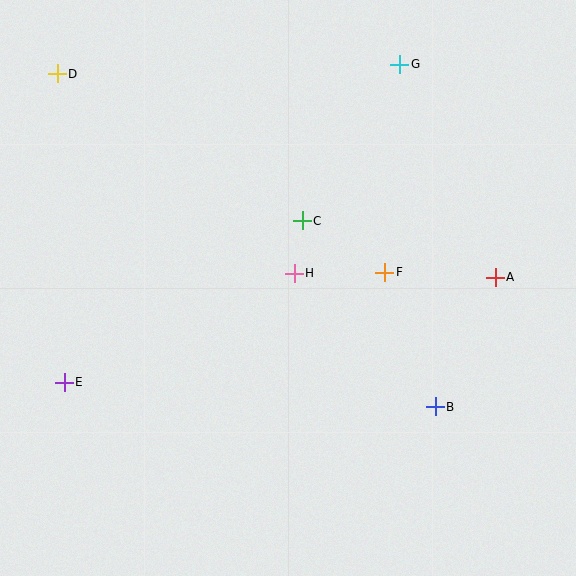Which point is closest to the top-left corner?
Point D is closest to the top-left corner.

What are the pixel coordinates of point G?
Point G is at (400, 64).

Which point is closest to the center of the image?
Point H at (294, 273) is closest to the center.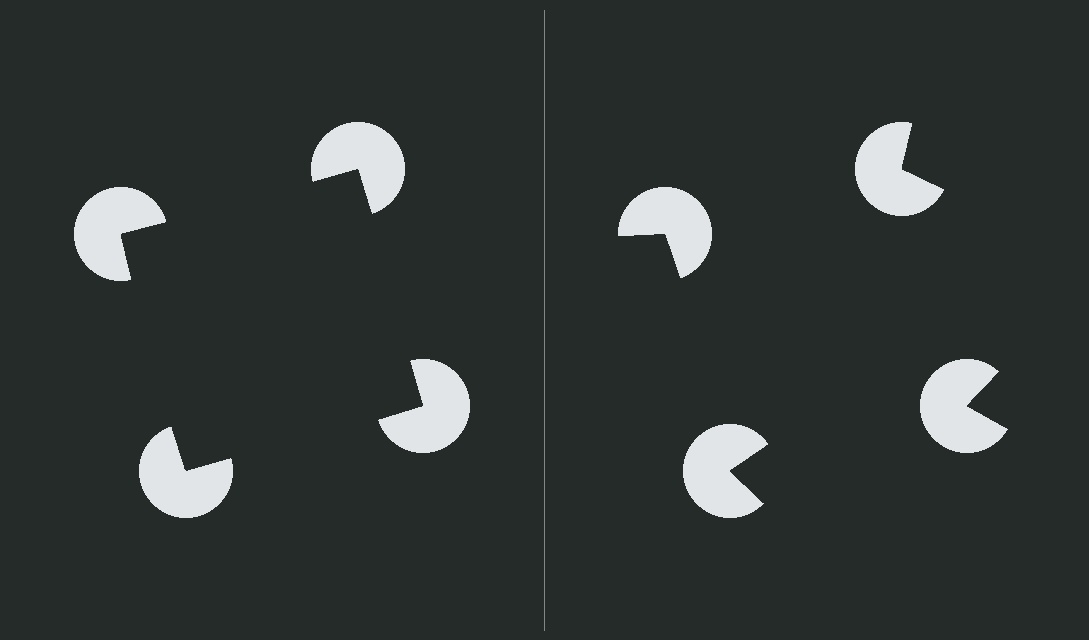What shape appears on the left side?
An illusory square.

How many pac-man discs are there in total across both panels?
8 — 4 on each side.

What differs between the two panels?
The pac-man discs are positioned identically on both sides; only the wedge orientations differ. On the left they align to a square; on the right they are misaligned.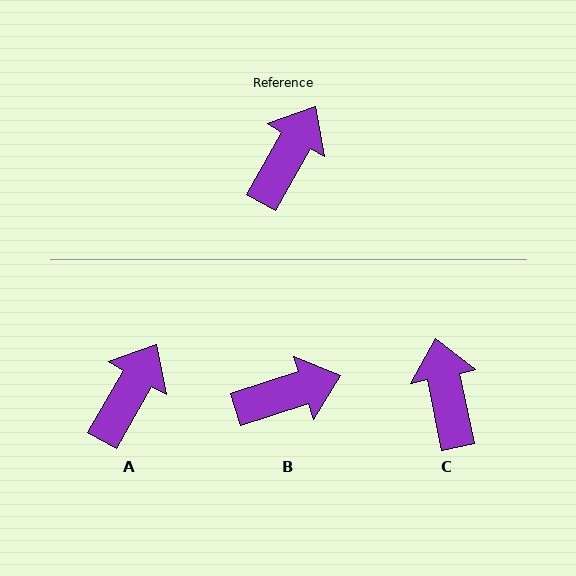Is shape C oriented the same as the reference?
No, it is off by about 41 degrees.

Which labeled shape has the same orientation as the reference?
A.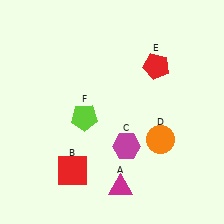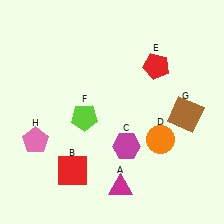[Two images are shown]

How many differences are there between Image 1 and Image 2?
There are 2 differences between the two images.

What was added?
A brown square (G), a pink pentagon (H) were added in Image 2.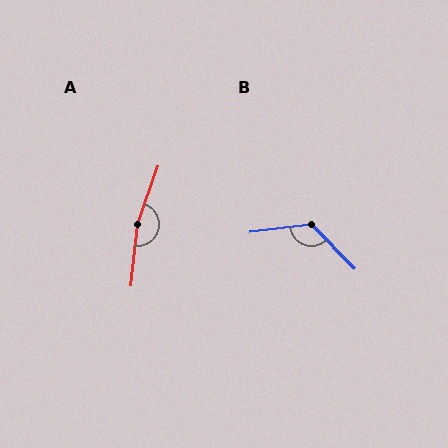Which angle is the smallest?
B, at approximately 127 degrees.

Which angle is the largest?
A, at approximately 167 degrees.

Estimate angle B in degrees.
Approximately 127 degrees.